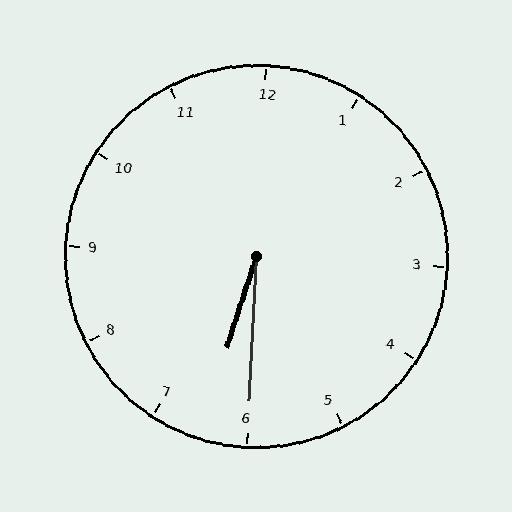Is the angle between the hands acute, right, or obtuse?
It is acute.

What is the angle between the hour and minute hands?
Approximately 15 degrees.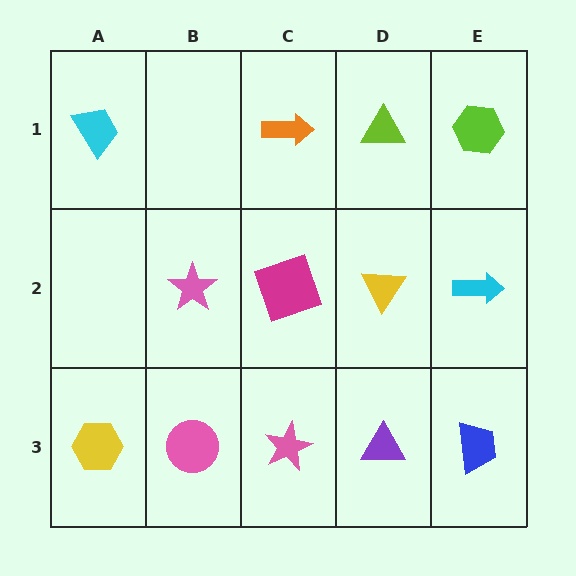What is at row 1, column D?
A lime triangle.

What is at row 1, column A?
A cyan trapezoid.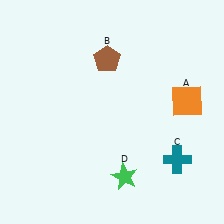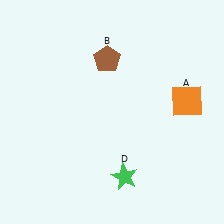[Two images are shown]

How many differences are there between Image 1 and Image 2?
There is 1 difference between the two images.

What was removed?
The teal cross (C) was removed in Image 2.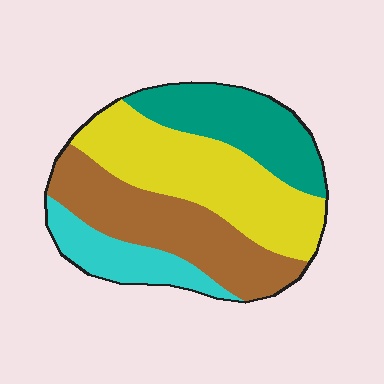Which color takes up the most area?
Yellow, at roughly 35%.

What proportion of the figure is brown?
Brown takes up about one third (1/3) of the figure.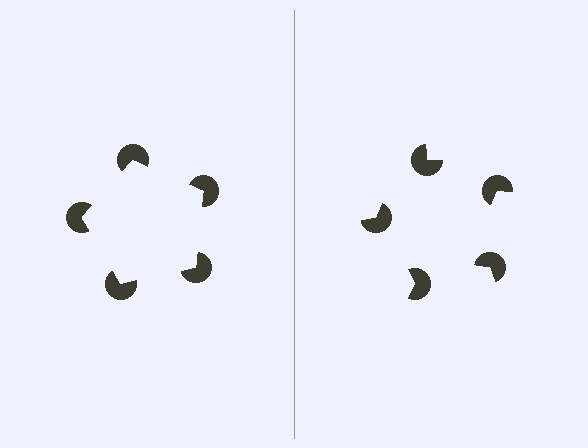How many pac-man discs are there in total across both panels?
10 — 5 on each side.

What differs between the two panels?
The pac-man discs are positioned identically on both sides; only the wedge orientations differ. On the left they align to a pentagon; on the right they are misaligned.